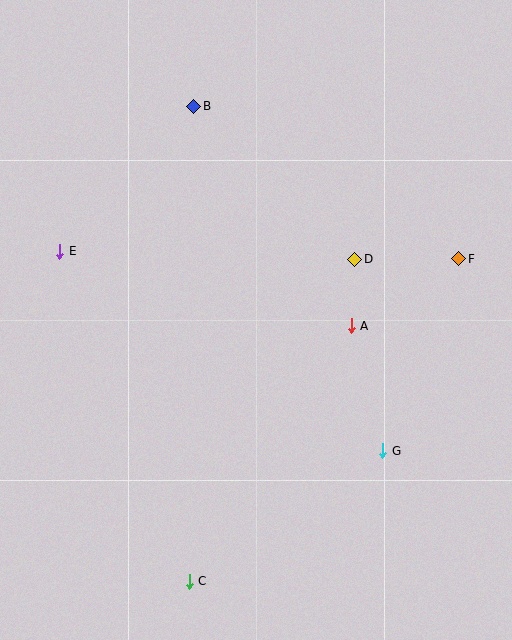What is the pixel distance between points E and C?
The distance between E and C is 354 pixels.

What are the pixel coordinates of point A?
Point A is at (351, 326).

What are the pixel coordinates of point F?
Point F is at (459, 259).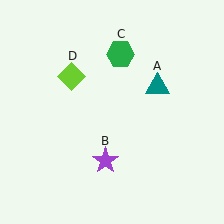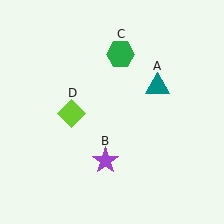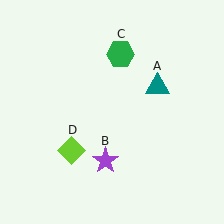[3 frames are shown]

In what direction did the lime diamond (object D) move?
The lime diamond (object D) moved down.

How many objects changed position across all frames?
1 object changed position: lime diamond (object D).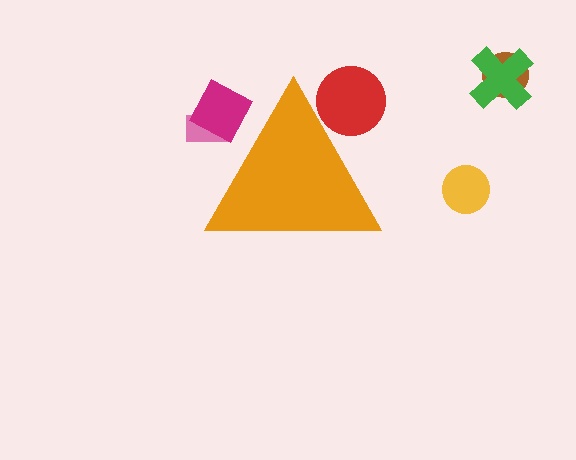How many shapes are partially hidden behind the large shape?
3 shapes are partially hidden.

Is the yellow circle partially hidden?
No, the yellow circle is fully visible.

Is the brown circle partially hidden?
No, the brown circle is fully visible.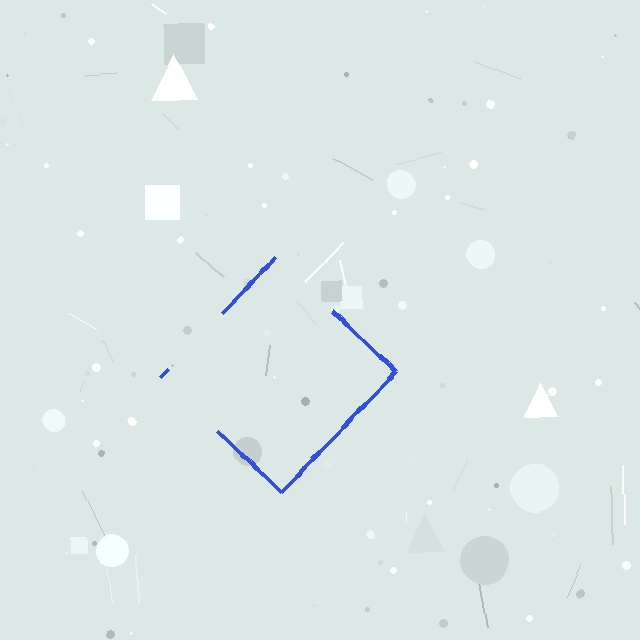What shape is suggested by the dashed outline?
The dashed outline suggests a diamond.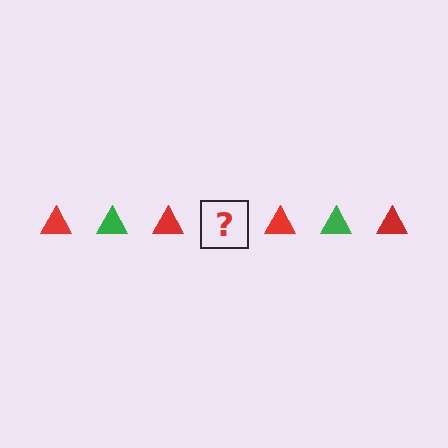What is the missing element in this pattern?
The missing element is a green triangle.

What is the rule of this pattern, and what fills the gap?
The rule is that the pattern cycles through red, green triangles. The gap should be filled with a green triangle.